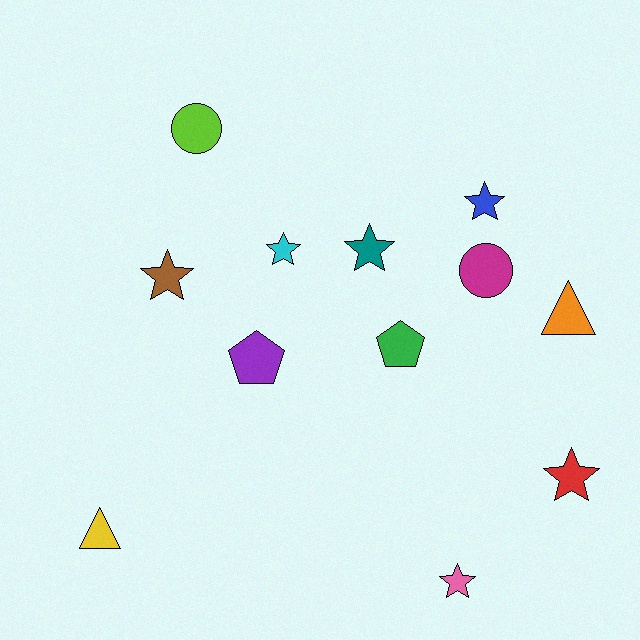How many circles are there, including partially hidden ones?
There are 2 circles.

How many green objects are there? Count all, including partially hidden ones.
There is 1 green object.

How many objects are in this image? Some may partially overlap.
There are 12 objects.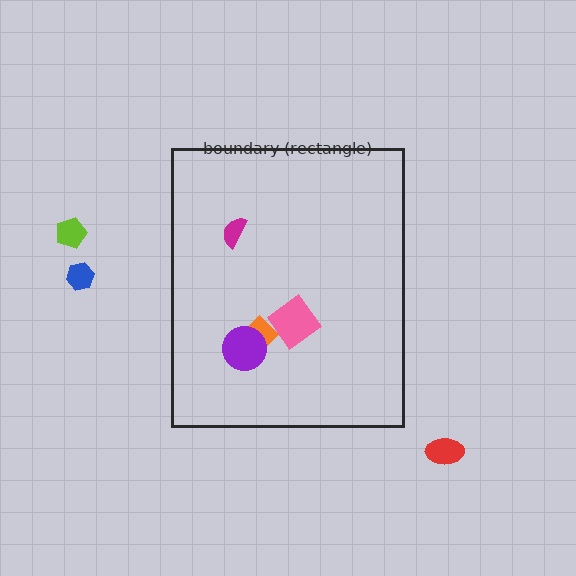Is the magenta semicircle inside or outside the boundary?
Inside.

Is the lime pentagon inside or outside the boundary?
Outside.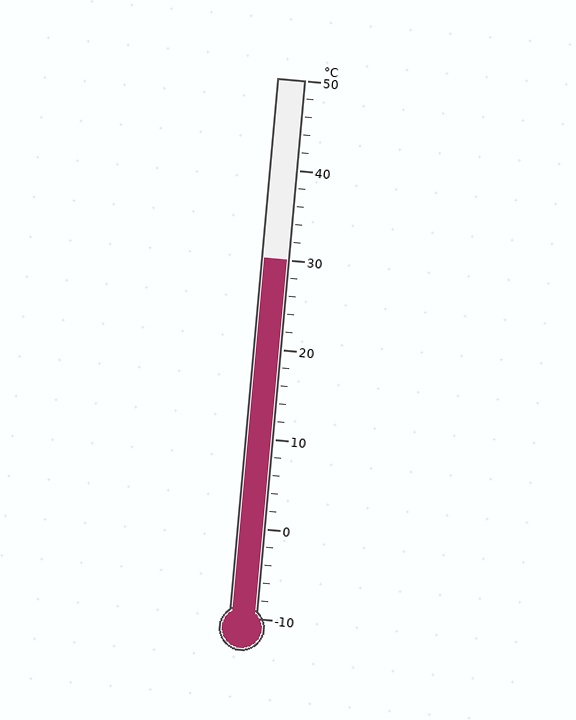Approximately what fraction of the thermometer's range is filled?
The thermometer is filled to approximately 65% of its range.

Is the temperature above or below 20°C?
The temperature is above 20°C.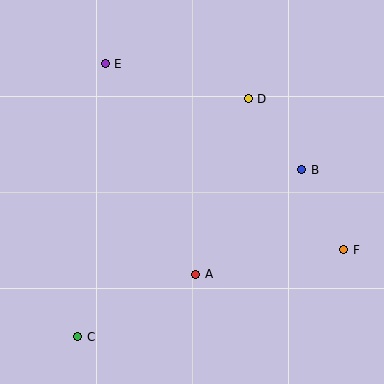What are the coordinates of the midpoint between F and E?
The midpoint between F and E is at (225, 157).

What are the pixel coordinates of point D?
Point D is at (248, 99).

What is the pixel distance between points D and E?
The distance between D and E is 147 pixels.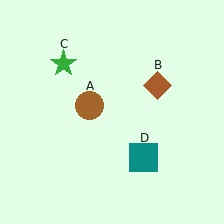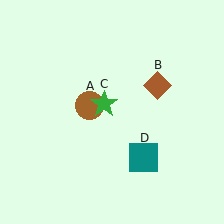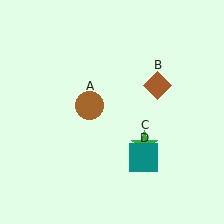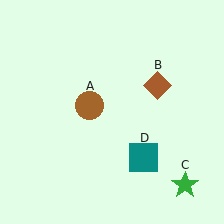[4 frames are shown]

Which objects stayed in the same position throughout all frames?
Brown circle (object A) and brown diamond (object B) and teal square (object D) remained stationary.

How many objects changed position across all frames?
1 object changed position: green star (object C).